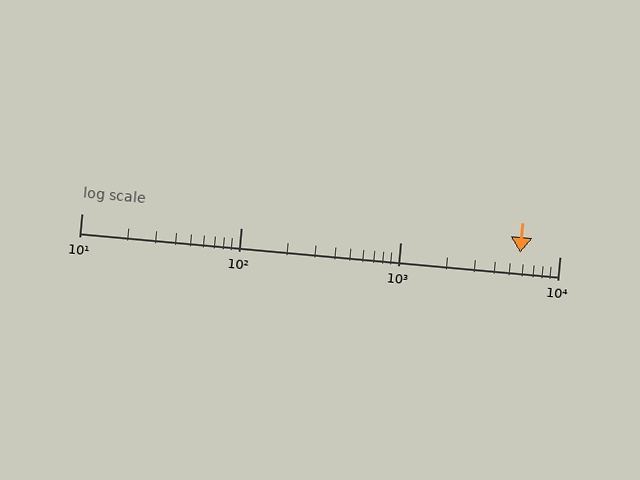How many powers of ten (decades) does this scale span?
The scale spans 3 decades, from 10 to 10000.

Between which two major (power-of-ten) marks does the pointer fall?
The pointer is between 1000 and 10000.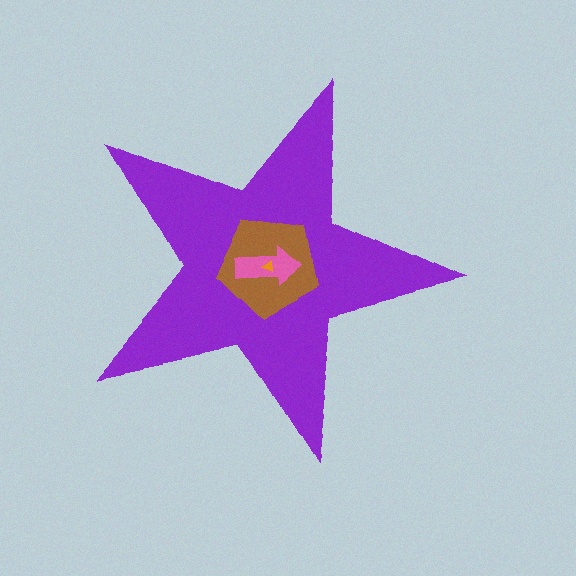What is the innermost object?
The orange triangle.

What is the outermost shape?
The purple star.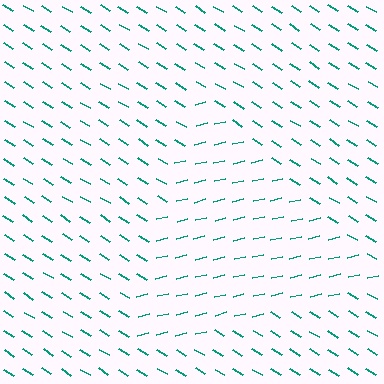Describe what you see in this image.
The image is filled with small teal line segments. A triangle region in the image has lines oriented differently from the surrounding lines, creating a visible texture boundary.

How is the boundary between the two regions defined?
The boundary is defined purely by a change in line orientation (approximately 45 degrees difference). All lines are the same color and thickness.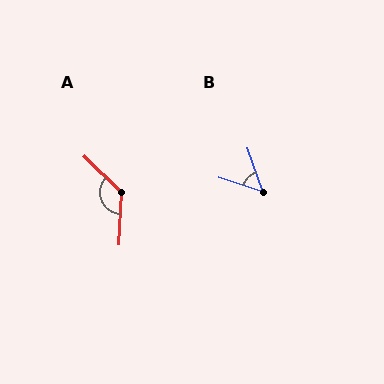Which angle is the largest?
A, at approximately 131 degrees.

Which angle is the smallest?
B, at approximately 54 degrees.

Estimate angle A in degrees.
Approximately 131 degrees.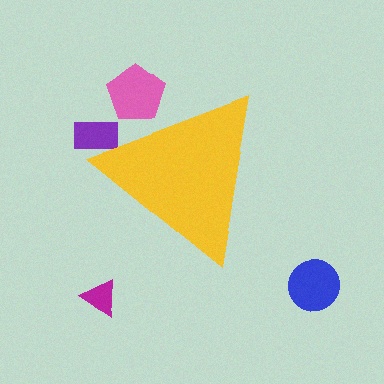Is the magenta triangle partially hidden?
No, the magenta triangle is fully visible.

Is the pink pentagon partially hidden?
Yes, the pink pentagon is partially hidden behind the yellow triangle.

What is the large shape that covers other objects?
A yellow triangle.